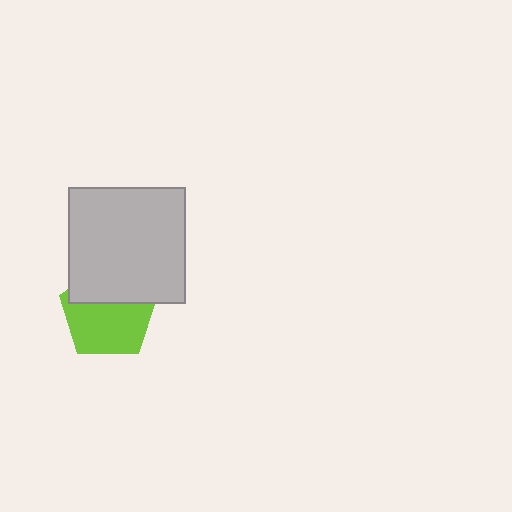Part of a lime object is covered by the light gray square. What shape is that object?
It is a pentagon.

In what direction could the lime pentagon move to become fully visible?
The lime pentagon could move down. That would shift it out from behind the light gray square entirely.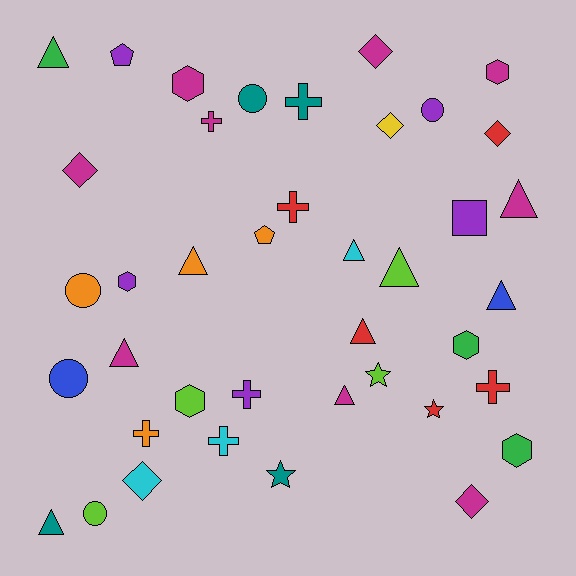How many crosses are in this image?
There are 7 crosses.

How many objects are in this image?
There are 40 objects.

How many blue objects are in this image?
There are 2 blue objects.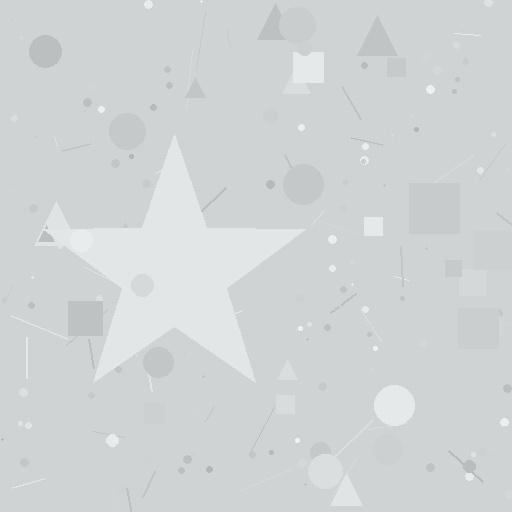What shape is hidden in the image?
A star is hidden in the image.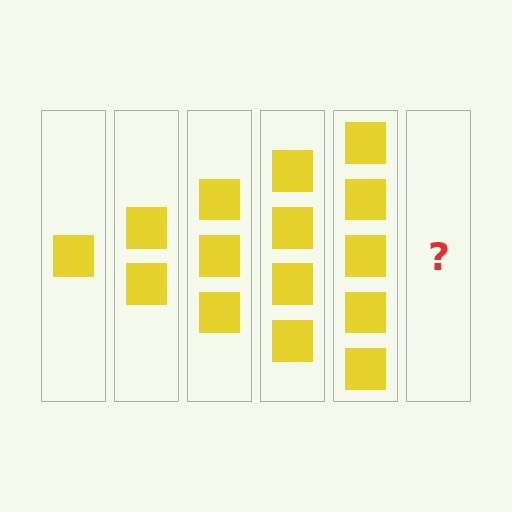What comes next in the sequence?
The next element should be 6 squares.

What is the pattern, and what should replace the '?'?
The pattern is that each step adds one more square. The '?' should be 6 squares.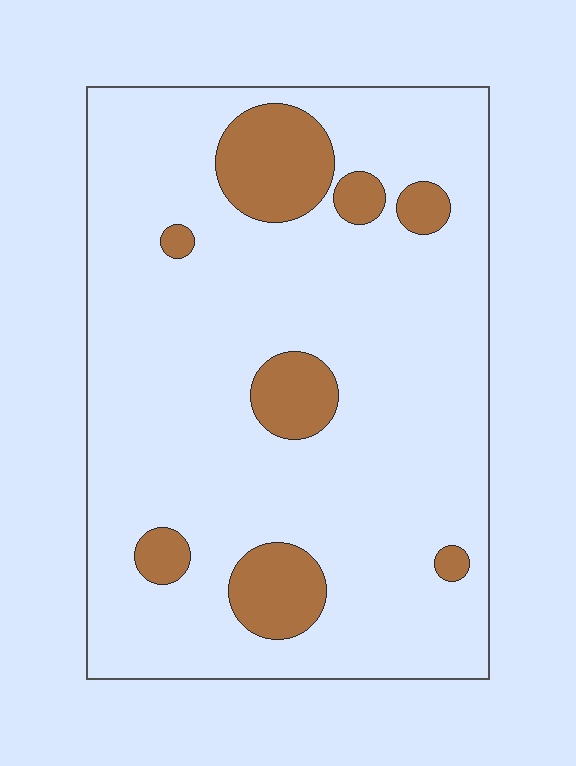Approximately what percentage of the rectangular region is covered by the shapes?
Approximately 15%.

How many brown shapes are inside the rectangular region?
8.